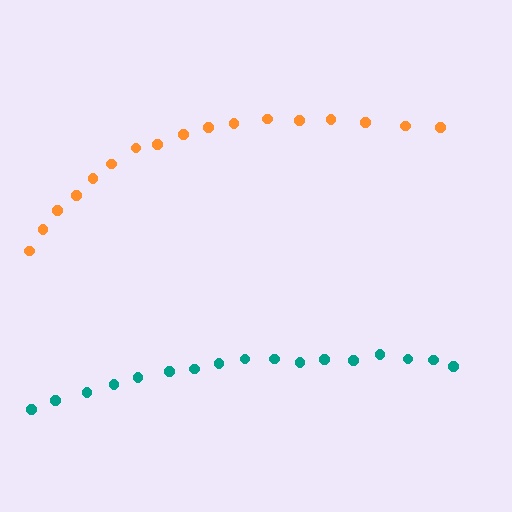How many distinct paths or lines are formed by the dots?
There are 2 distinct paths.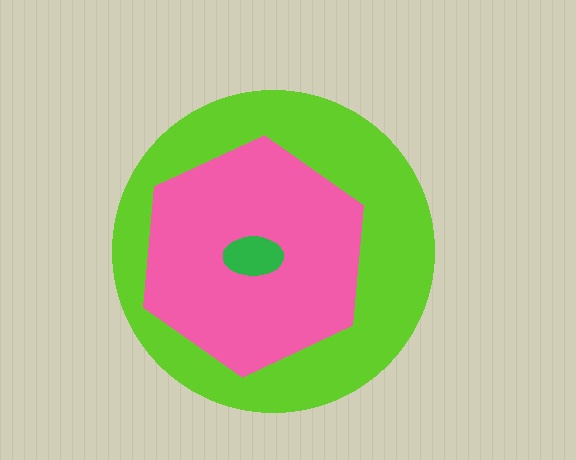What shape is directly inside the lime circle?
The pink hexagon.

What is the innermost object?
The green ellipse.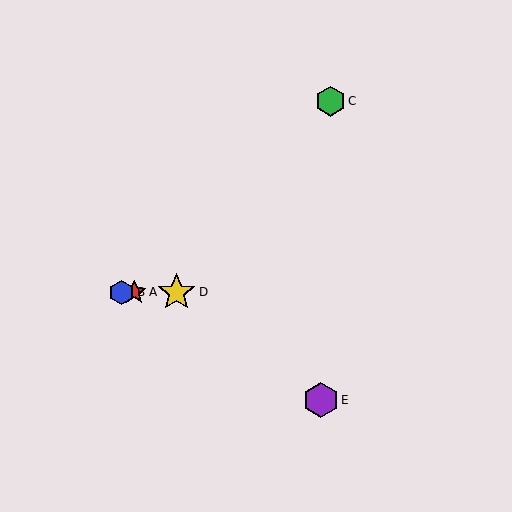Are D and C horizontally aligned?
No, D is at y≈292 and C is at y≈101.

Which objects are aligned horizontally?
Objects A, B, D are aligned horizontally.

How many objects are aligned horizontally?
3 objects (A, B, D) are aligned horizontally.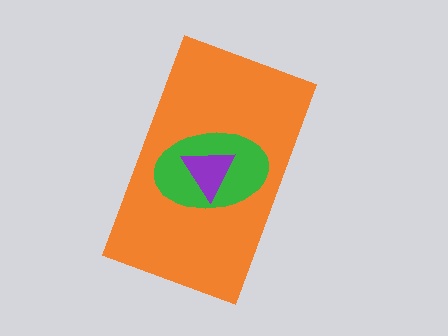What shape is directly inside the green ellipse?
The purple triangle.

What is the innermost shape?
The purple triangle.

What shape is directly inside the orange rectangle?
The green ellipse.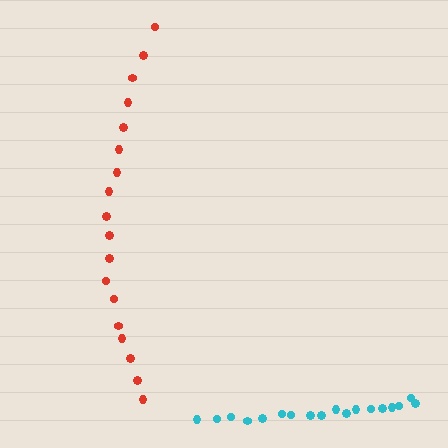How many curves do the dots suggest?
There are 2 distinct paths.